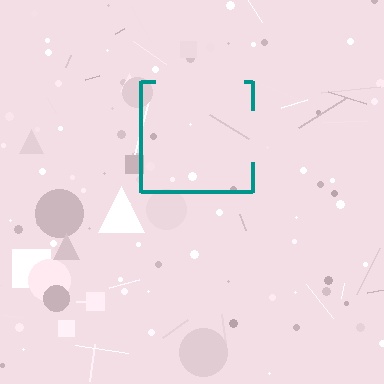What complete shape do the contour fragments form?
The contour fragments form a square.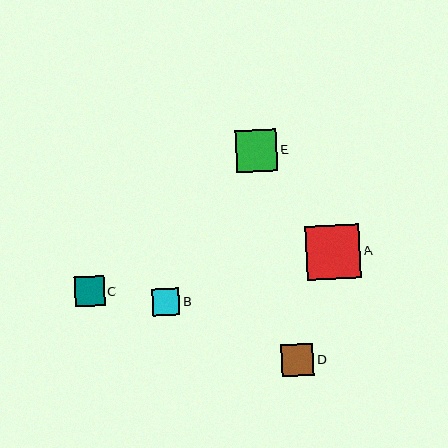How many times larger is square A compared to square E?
Square A is approximately 1.3 times the size of square E.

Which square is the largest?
Square A is the largest with a size of approximately 54 pixels.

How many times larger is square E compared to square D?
Square E is approximately 1.3 times the size of square D.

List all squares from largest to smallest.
From largest to smallest: A, E, D, C, B.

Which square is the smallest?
Square B is the smallest with a size of approximately 27 pixels.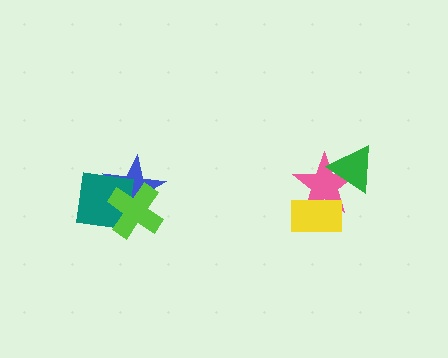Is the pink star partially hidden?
Yes, it is partially covered by another shape.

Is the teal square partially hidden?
Yes, it is partially covered by another shape.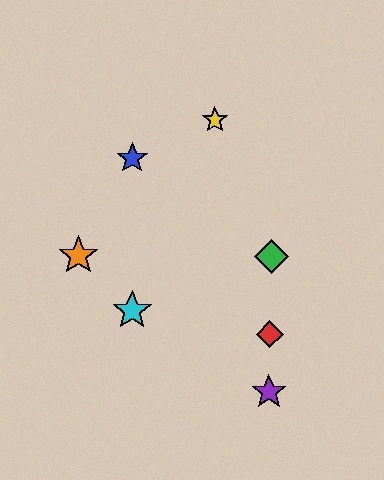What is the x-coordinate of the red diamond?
The red diamond is at x≈270.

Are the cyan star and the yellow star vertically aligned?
No, the cyan star is at x≈132 and the yellow star is at x≈215.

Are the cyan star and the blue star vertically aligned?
Yes, both are at x≈132.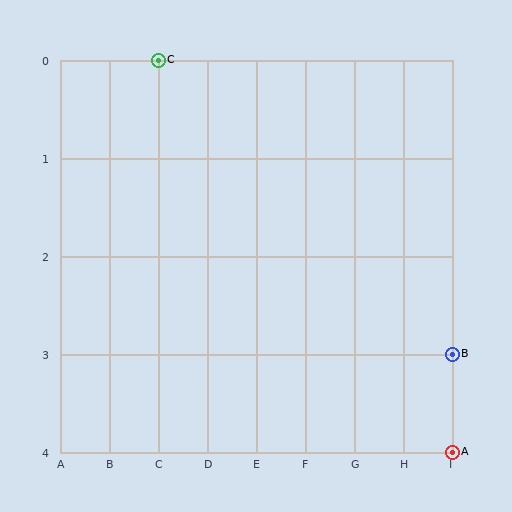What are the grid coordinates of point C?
Point C is at grid coordinates (C, 0).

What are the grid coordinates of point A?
Point A is at grid coordinates (I, 4).